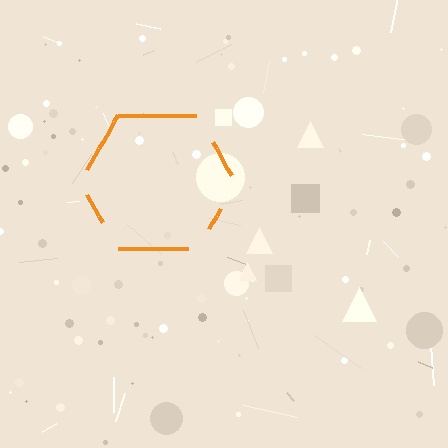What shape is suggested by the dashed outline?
The dashed outline suggests a hexagon.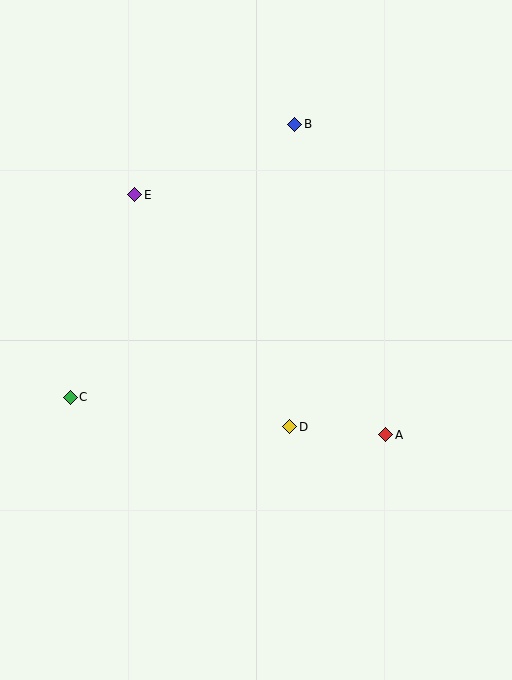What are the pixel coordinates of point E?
Point E is at (135, 195).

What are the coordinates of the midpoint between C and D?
The midpoint between C and D is at (180, 412).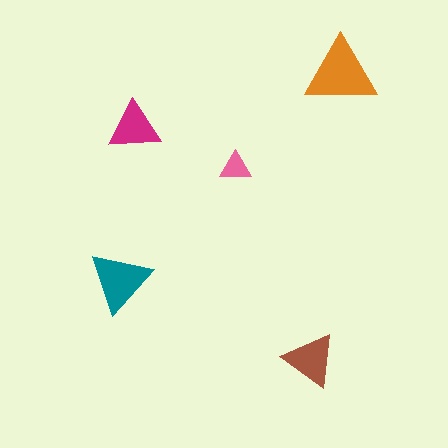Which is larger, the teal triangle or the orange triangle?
The orange one.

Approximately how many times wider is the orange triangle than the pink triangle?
About 2.5 times wider.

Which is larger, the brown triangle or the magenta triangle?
The brown one.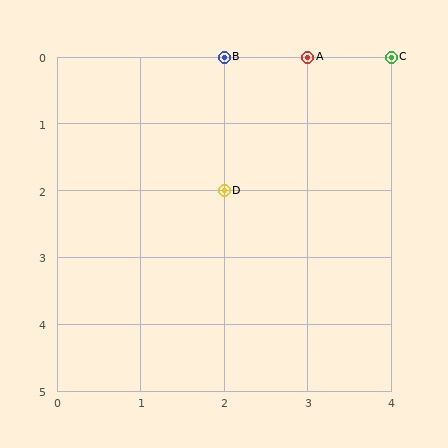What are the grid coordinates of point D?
Point D is at grid coordinates (2, 2).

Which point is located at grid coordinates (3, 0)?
Point A is at (3, 0).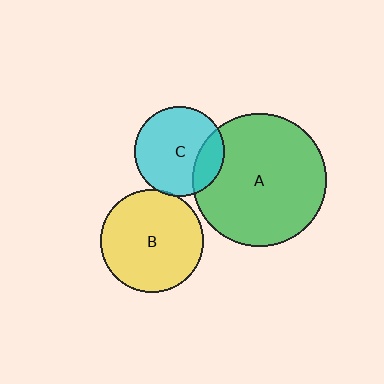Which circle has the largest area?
Circle A (green).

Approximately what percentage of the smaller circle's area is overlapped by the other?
Approximately 20%.